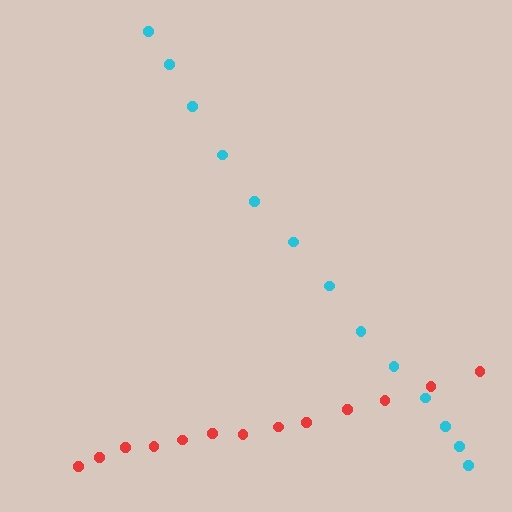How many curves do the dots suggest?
There are 2 distinct paths.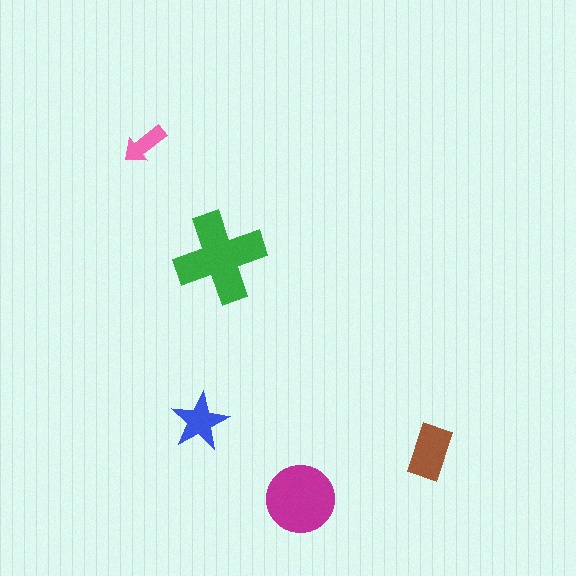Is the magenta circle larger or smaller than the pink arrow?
Larger.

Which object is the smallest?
The pink arrow.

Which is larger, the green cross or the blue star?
The green cross.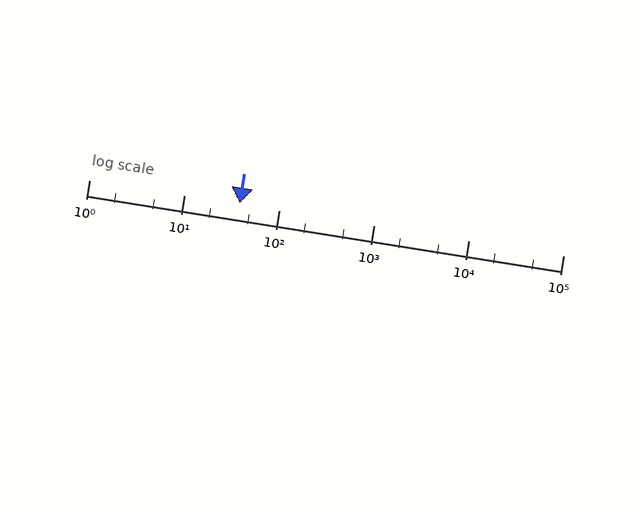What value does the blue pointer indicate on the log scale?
The pointer indicates approximately 39.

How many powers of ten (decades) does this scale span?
The scale spans 5 decades, from 1 to 100000.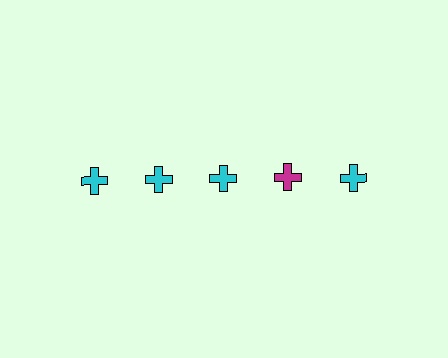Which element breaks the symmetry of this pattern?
The magenta cross in the top row, second from right column breaks the symmetry. All other shapes are cyan crosses.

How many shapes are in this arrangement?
There are 5 shapes arranged in a grid pattern.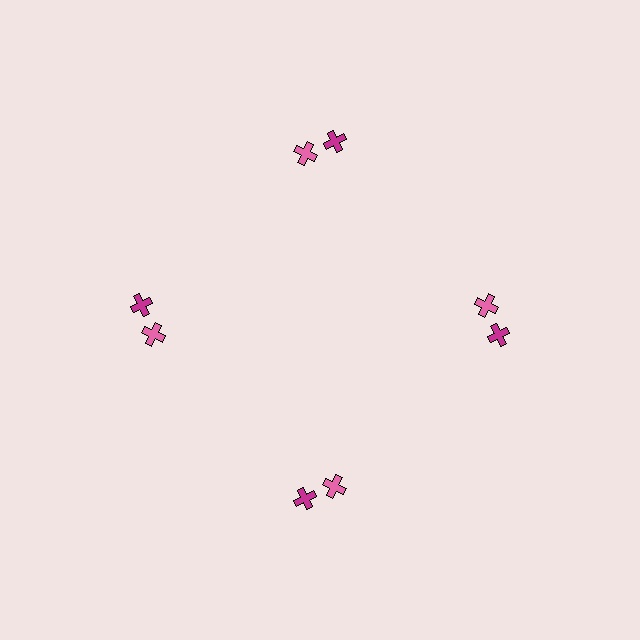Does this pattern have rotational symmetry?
Yes, this pattern has 4-fold rotational symmetry. It looks the same after rotating 90 degrees around the center.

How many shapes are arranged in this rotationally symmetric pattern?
There are 8 shapes, arranged in 4 groups of 2.